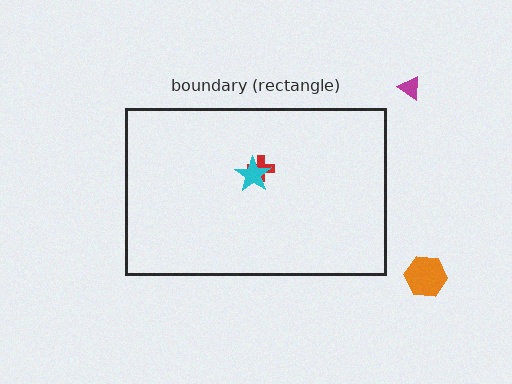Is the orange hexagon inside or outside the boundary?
Outside.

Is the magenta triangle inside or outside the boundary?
Outside.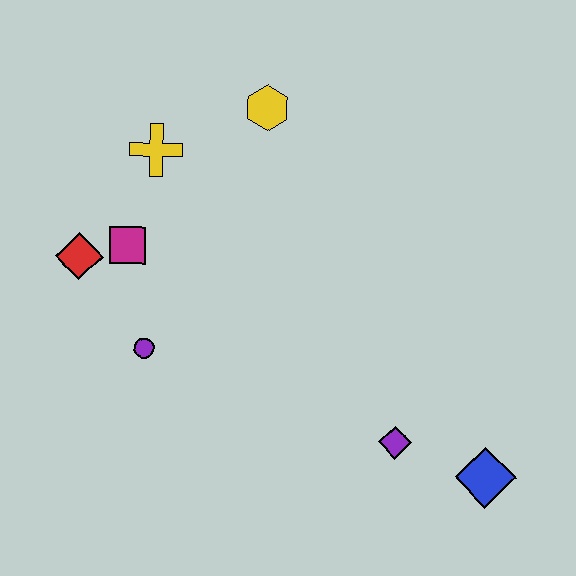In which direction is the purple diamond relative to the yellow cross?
The purple diamond is below the yellow cross.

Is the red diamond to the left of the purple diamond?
Yes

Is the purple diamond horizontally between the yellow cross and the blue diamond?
Yes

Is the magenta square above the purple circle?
Yes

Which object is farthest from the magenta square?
The blue diamond is farthest from the magenta square.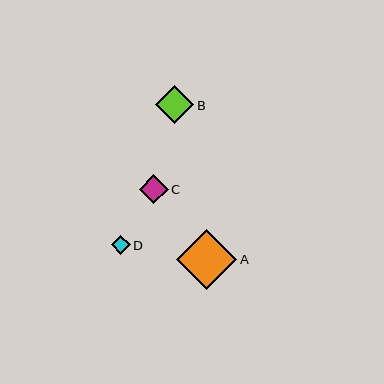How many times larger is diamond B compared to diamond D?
Diamond B is approximately 2.0 times the size of diamond D.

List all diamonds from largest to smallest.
From largest to smallest: A, B, C, D.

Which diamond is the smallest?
Diamond D is the smallest with a size of approximately 19 pixels.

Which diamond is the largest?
Diamond A is the largest with a size of approximately 60 pixels.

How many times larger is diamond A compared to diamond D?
Diamond A is approximately 3.1 times the size of diamond D.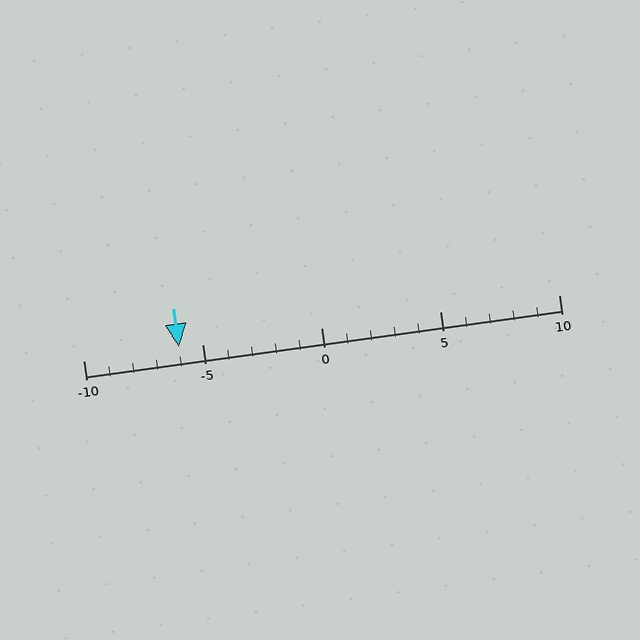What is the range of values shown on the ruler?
The ruler shows values from -10 to 10.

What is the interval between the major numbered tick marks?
The major tick marks are spaced 5 units apart.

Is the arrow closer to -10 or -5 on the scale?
The arrow is closer to -5.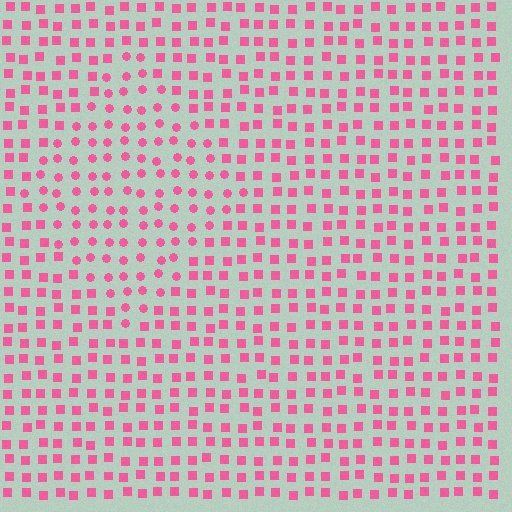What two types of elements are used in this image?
The image uses circles inside the diamond region and squares outside it.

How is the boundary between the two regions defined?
The boundary is defined by a change in element shape: circles inside vs. squares outside. All elements share the same color and spacing.